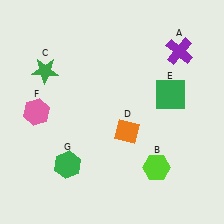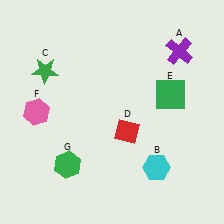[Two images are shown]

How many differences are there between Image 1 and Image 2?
There are 2 differences between the two images.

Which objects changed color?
B changed from lime to cyan. D changed from orange to red.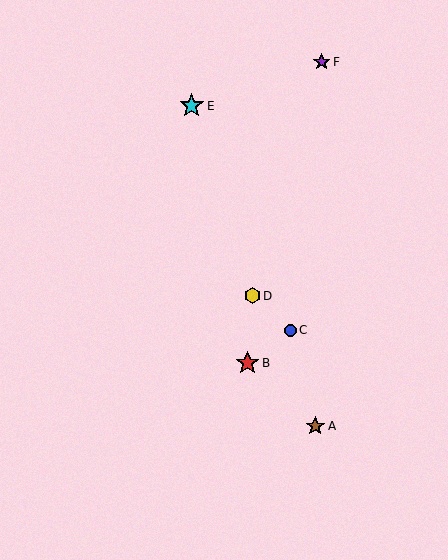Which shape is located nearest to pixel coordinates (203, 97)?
The cyan star (labeled E) at (192, 106) is nearest to that location.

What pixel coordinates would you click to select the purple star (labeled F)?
Click at (322, 62) to select the purple star F.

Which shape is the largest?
The cyan star (labeled E) is the largest.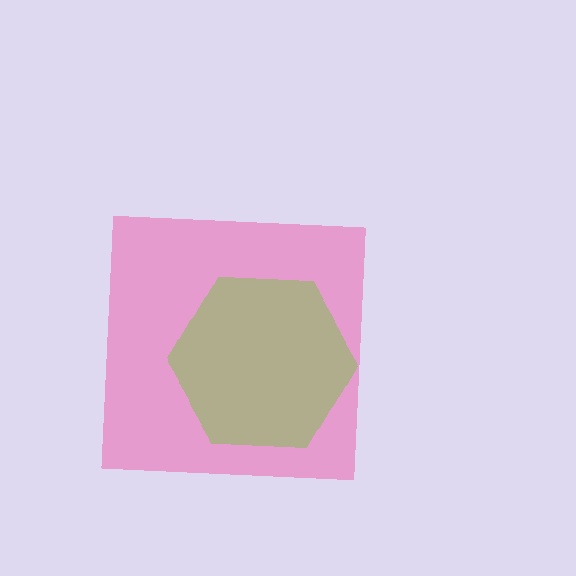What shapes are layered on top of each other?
The layered shapes are: a pink square, a lime hexagon.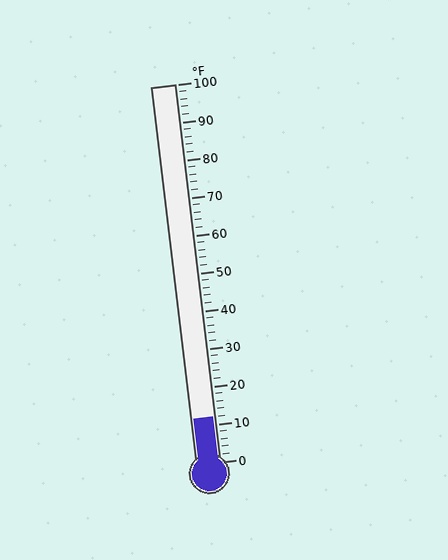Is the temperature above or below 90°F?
The temperature is below 90°F.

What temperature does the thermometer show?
The thermometer shows approximately 12°F.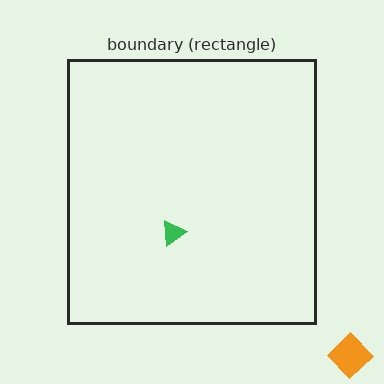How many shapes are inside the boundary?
1 inside, 1 outside.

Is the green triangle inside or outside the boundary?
Inside.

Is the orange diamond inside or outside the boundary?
Outside.